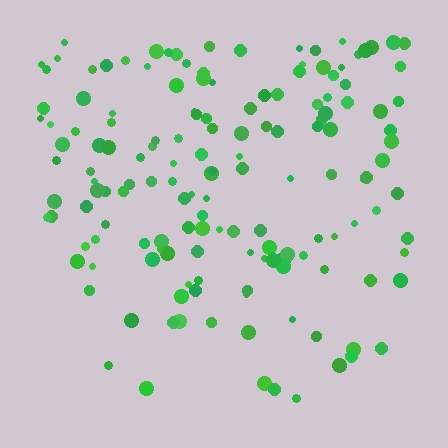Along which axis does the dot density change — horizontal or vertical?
Vertical.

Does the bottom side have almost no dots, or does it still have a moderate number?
Still a moderate number, just noticeably fewer than the top.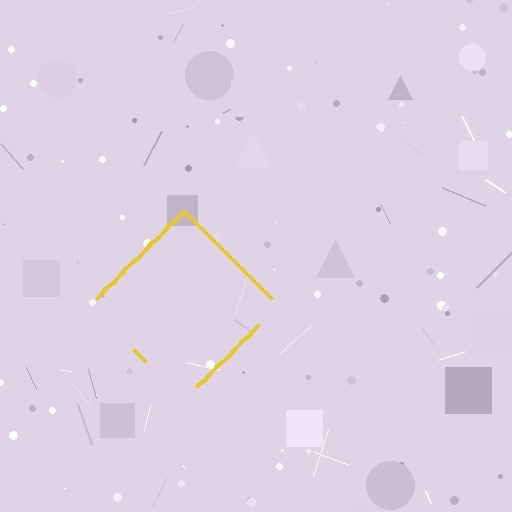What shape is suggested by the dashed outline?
The dashed outline suggests a diamond.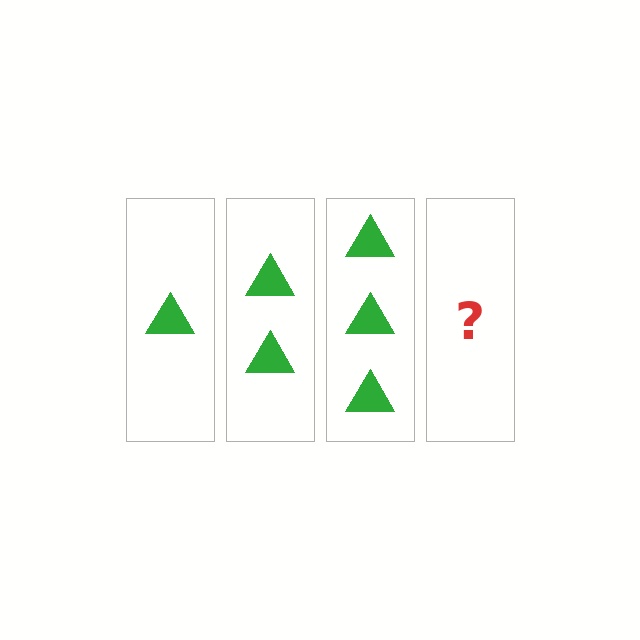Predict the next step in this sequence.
The next step is 4 triangles.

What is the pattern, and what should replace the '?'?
The pattern is that each step adds one more triangle. The '?' should be 4 triangles.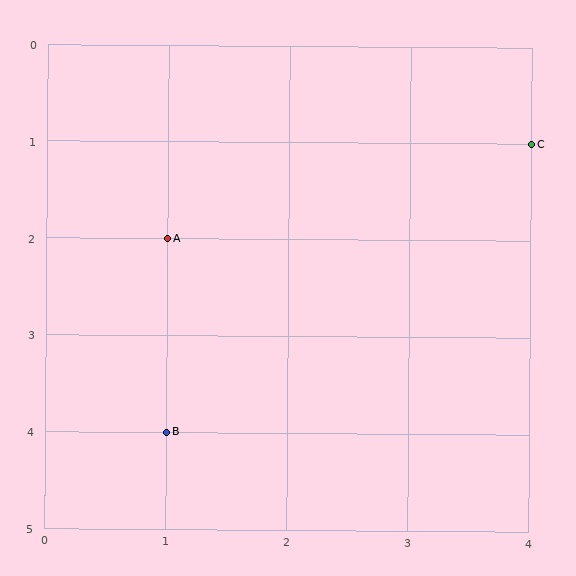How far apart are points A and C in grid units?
Points A and C are 3 columns and 1 row apart (about 3.2 grid units diagonally).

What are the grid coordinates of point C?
Point C is at grid coordinates (4, 1).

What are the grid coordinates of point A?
Point A is at grid coordinates (1, 2).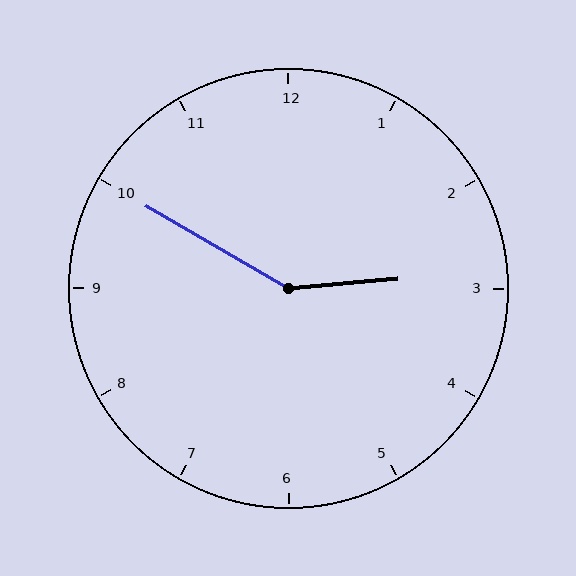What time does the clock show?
2:50.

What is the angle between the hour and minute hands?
Approximately 145 degrees.